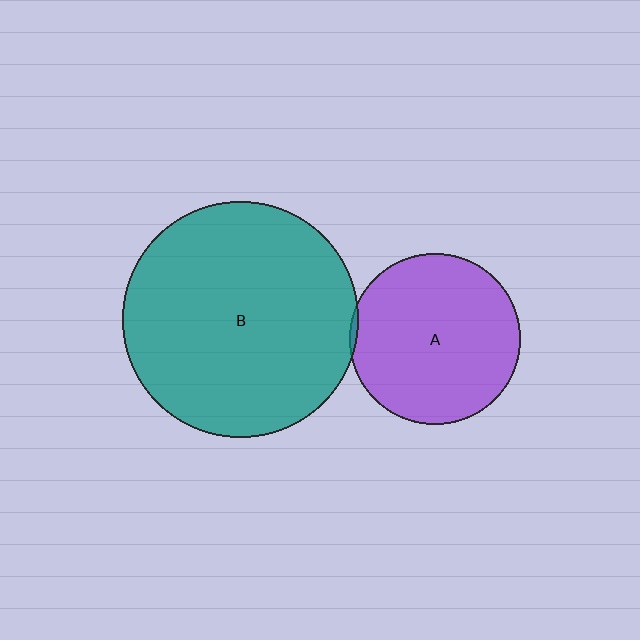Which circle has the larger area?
Circle B (teal).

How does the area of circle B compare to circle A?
Approximately 1.9 times.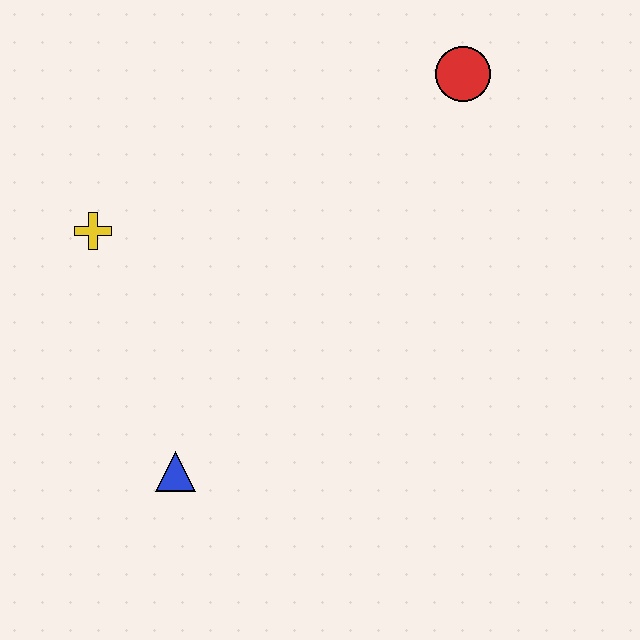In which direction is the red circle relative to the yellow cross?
The red circle is to the right of the yellow cross.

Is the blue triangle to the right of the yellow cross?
Yes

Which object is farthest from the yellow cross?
The red circle is farthest from the yellow cross.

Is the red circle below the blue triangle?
No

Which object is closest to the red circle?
The yellow cross is closest to the red circle.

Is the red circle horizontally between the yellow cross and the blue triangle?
No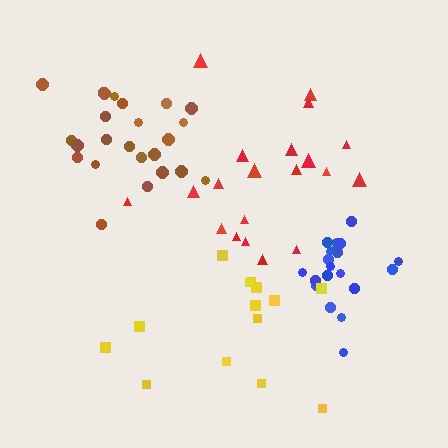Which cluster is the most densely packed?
Blue.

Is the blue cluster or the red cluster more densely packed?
Blue.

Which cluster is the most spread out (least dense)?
Yellow.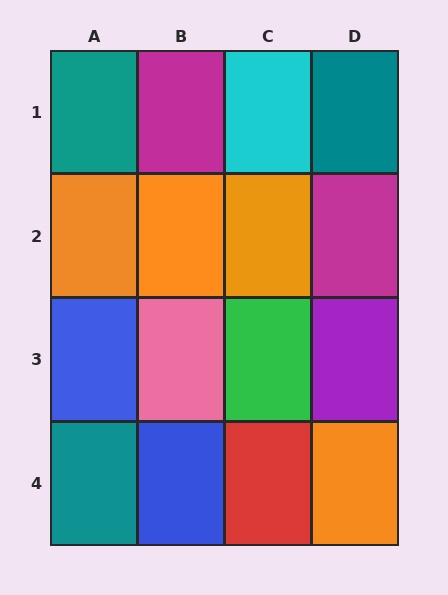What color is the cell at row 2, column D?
Magenta.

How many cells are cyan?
1 cell is cyan.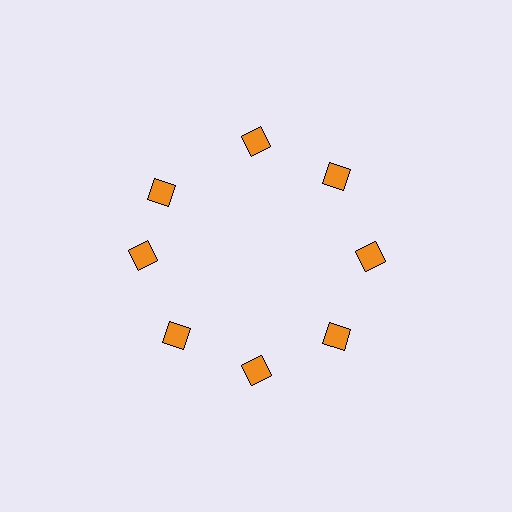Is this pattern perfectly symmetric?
No. The 8 orange squares are arranged in a ring, but one element near the 10 o'clock position is rotated out of alignment along the ring, breaking the 8-fold rotational symmetry.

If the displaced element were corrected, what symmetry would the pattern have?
It would have 8-fold rotational symmetry — the pattern would map onto itself every 45 degrees.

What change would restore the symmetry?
The symmetry would be restored by rotating it back into even spacing with its neighbors so that all 8 squares sit at equal angles and equal distance from the center.